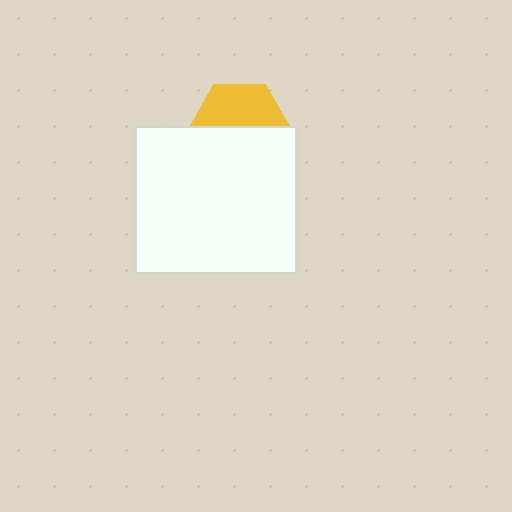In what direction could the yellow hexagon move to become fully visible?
The yellow hexagon could move up. That would shift it out from behind the white rectangle entirely.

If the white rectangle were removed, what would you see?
You would see the complete yellow hexagon.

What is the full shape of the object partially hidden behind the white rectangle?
The partially hidden object is a yellow hexagon.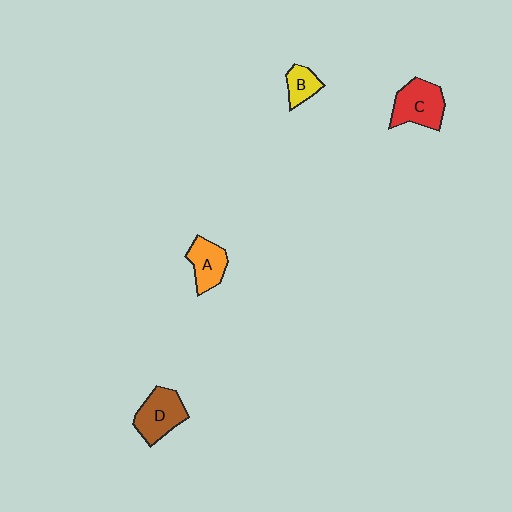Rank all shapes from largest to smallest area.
From largest to smallest: C (red), D (brown), A (orange), B (yellow).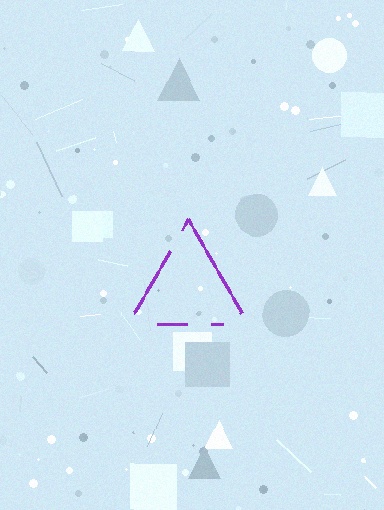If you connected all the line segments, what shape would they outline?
They would outline a triangle.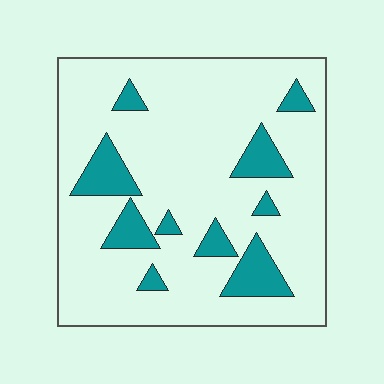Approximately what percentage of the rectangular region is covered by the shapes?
Approximately 15%.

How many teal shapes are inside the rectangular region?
10.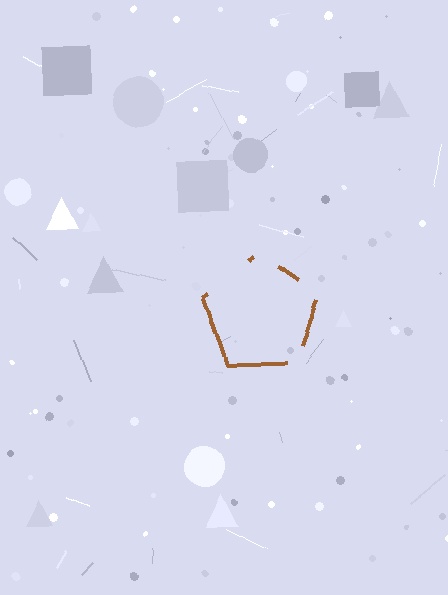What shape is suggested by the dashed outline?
The dashed outline suggests a pentagon.